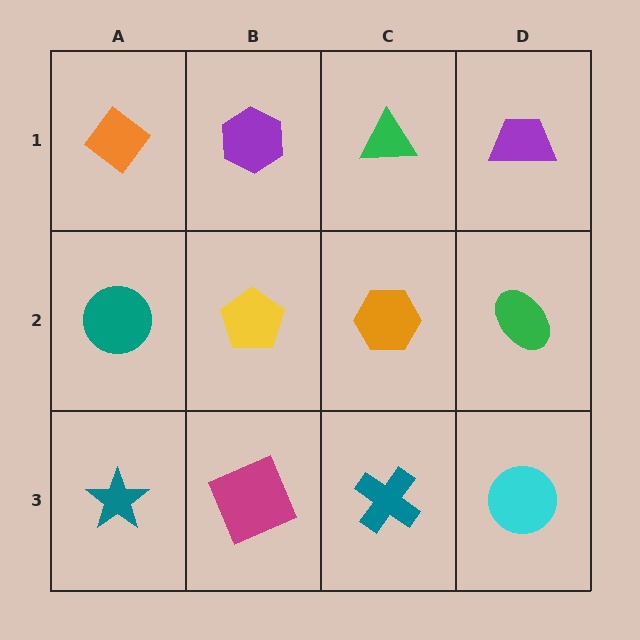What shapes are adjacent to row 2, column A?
An orange diamond (row 1, column A), a teal star (row 3, column A), a yellow pentagon (row 2, column B).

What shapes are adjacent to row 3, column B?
A yellow pentagon (row 2, column B), a teal star (row 3, column A), a teal cross (row 3, column C).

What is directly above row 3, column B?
A yellow pentagon.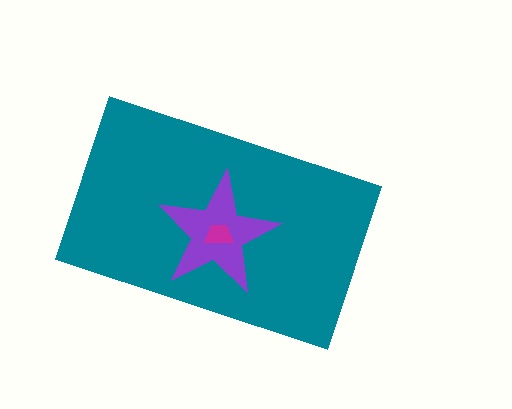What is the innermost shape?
The magenta trapezoid.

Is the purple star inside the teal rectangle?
Yes.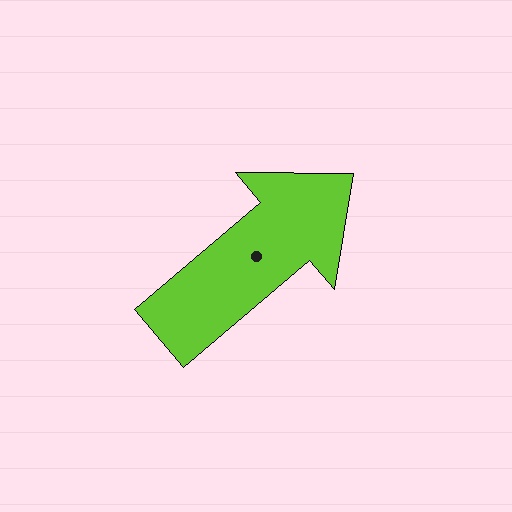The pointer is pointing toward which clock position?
Roughly 2 o'clock.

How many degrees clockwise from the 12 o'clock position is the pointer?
Approximately 50 degrees.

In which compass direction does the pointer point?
Northeast.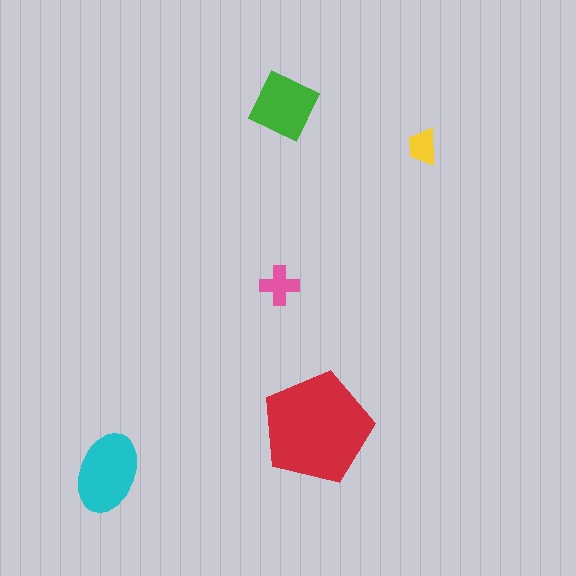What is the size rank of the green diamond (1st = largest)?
3rd.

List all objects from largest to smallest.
The red pentagon, the cyan ellipse, the green diamond, the pink cross, the yellow trapezoid.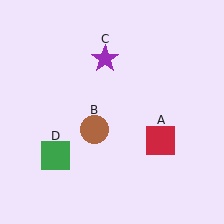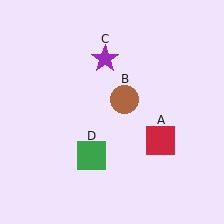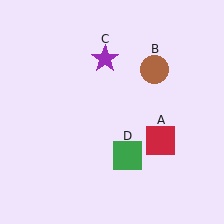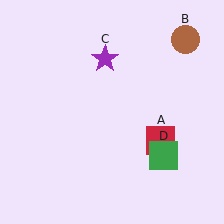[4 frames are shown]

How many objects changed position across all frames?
2 objects changed position: brown circle (object B), green square (object D).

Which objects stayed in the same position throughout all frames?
Red square (object A) and purple star (object C) remained stationary.